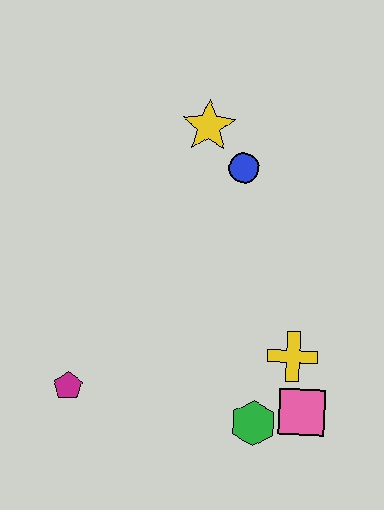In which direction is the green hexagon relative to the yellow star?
The green hexagon is below the yellow star.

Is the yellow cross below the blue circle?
Yes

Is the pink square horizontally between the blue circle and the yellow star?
No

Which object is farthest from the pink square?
The yellow star is farthest from the pink square.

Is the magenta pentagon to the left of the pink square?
Yes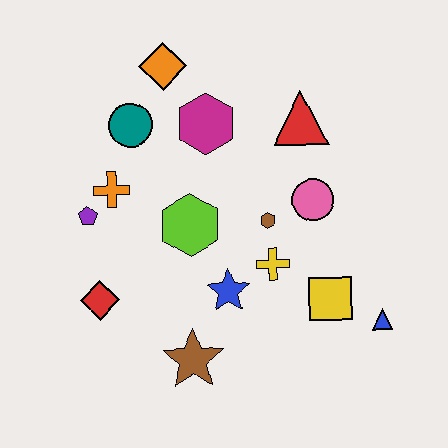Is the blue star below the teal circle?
Yes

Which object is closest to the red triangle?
The pink circle is closest to the red triangle.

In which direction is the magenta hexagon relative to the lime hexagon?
The magenta hexagon is above the lime hexagon.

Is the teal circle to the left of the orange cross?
No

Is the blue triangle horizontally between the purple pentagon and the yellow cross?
No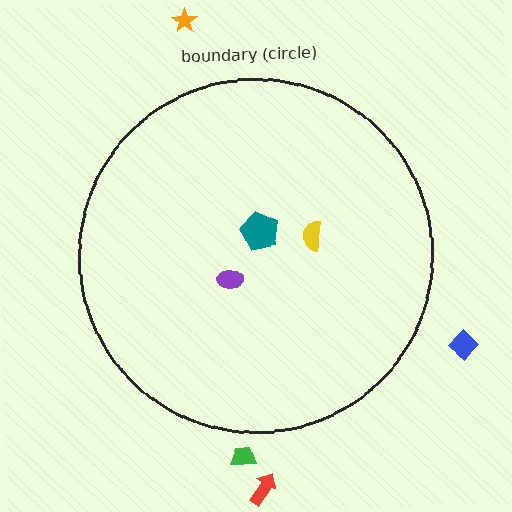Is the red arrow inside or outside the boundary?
Outside.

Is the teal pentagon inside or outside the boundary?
Inside.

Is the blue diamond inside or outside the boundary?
Outside.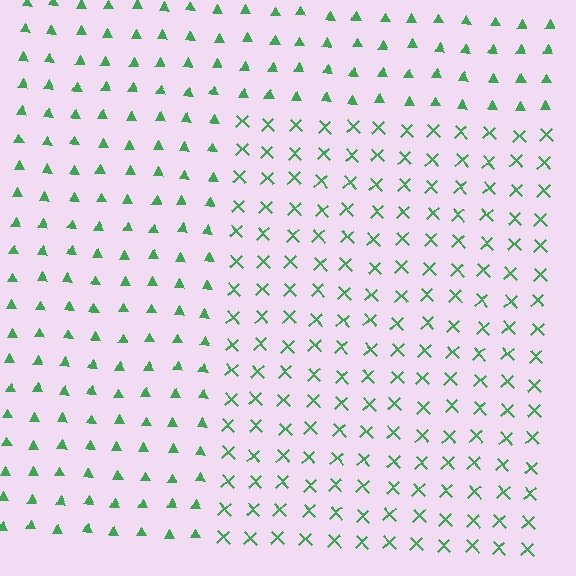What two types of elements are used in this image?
The image uses X marks inside the rectangle region and triangles outside it.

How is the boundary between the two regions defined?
The boundary is defined by a change in element shape: X marks inside vs. triangles outside. All elements share the same color and spacing.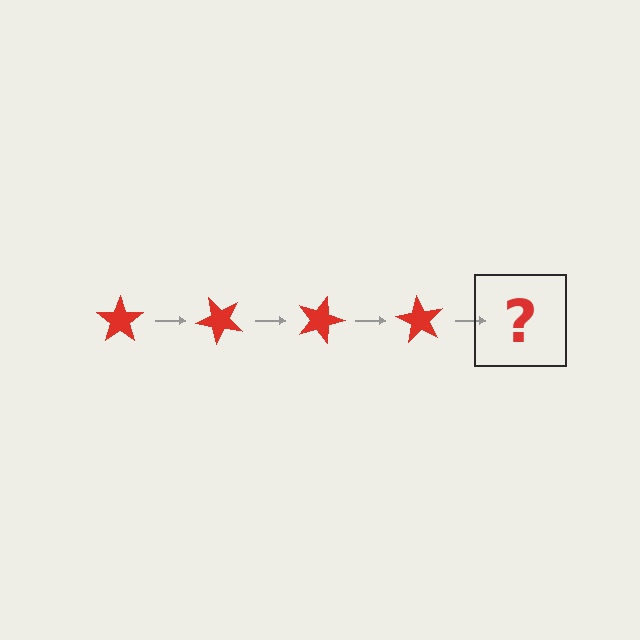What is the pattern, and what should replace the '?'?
The pattern is that the star rotates 45 degrees each step. The '?' should be a red star rotated 180 degrees.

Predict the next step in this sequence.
The next step is a red star rotated 180 degrees.